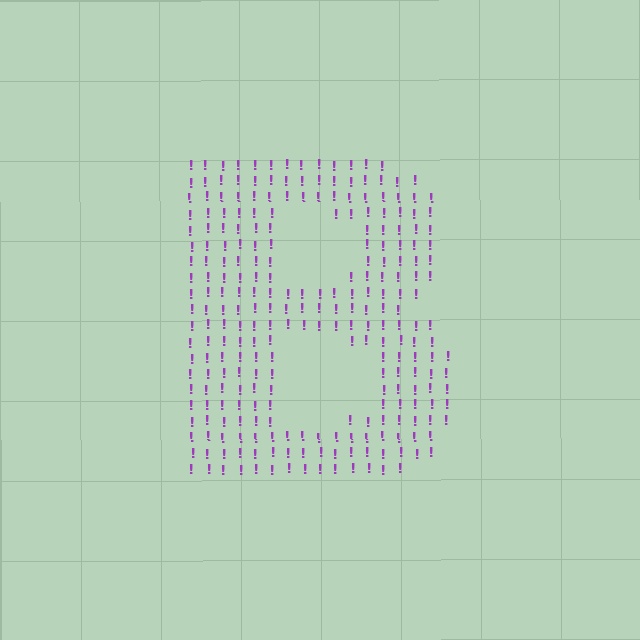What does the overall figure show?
The overall figure shows the letter B.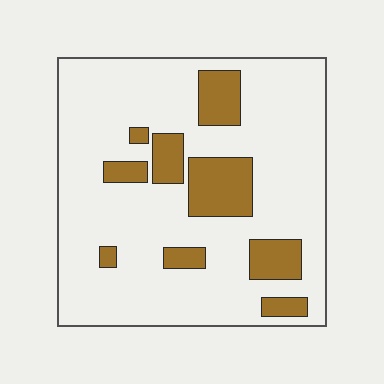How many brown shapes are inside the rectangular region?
9.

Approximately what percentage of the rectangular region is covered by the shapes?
Approximately 20%.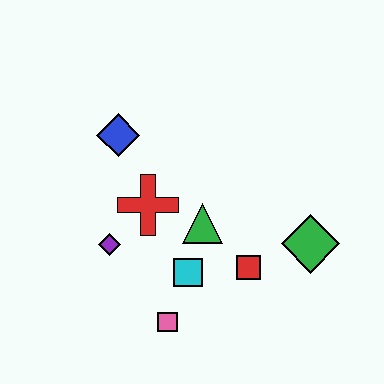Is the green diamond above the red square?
Yes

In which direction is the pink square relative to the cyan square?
The pink square is below the cyan square.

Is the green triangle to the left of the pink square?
No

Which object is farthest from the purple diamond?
The green diamond is farthest from the purple diamond.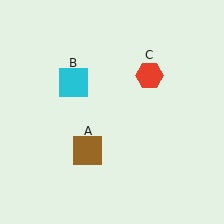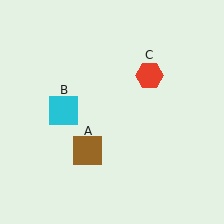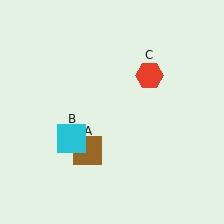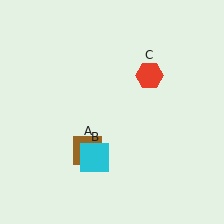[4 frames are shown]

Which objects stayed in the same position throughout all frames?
Brown square (object A) and red hexagon (object C) remained stationary.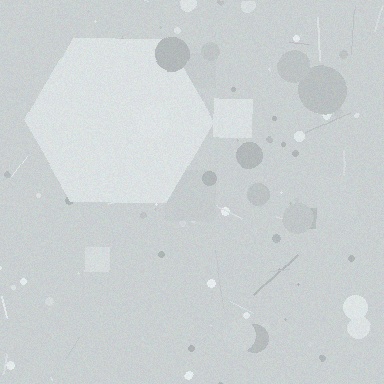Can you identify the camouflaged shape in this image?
The camouflaged shape is a hexagon.